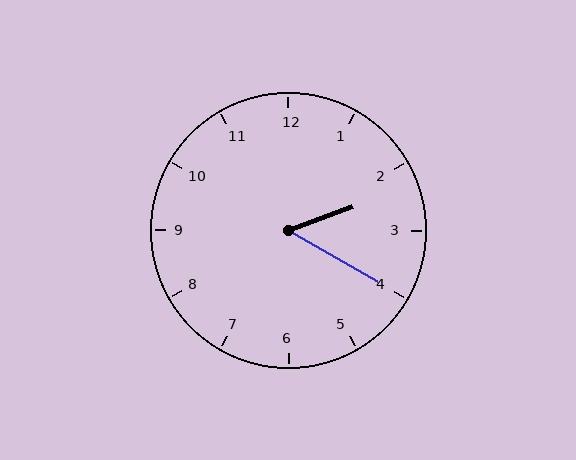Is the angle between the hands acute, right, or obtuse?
It is acute.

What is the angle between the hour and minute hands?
Approximately 50 degrees.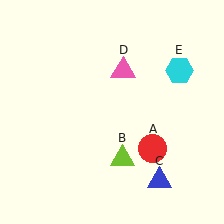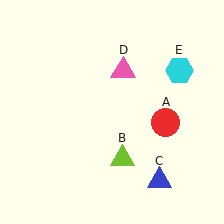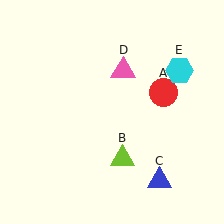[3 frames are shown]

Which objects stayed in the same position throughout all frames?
Lime triangle (object B) and blue triangle (object C) and pink triangle (object D) and cyan hexagon (object E) remained stationary.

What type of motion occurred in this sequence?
The red circle (object A) rotated counterclockwise around the center of the scene.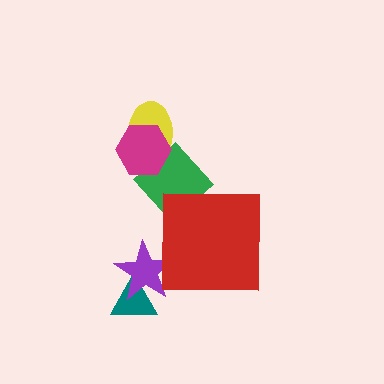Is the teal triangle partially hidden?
Yes, it is partially covered by another shape.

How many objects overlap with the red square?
1 object overlaps with the red square.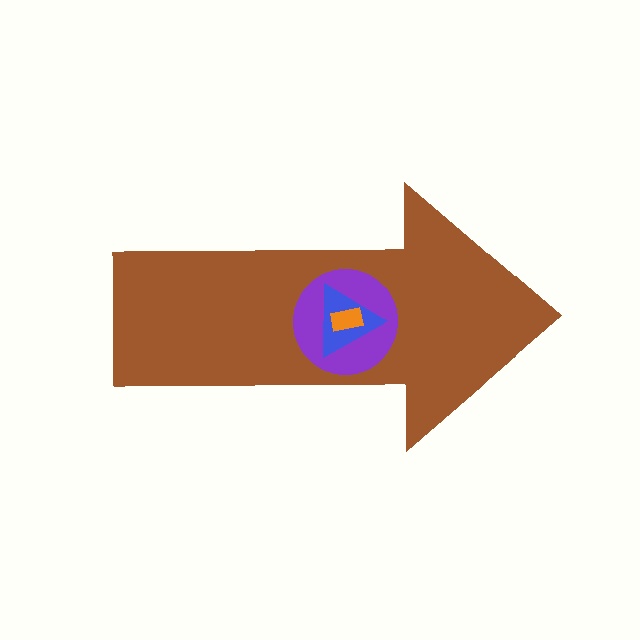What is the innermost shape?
The orange rectangle.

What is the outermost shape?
The brown arrow.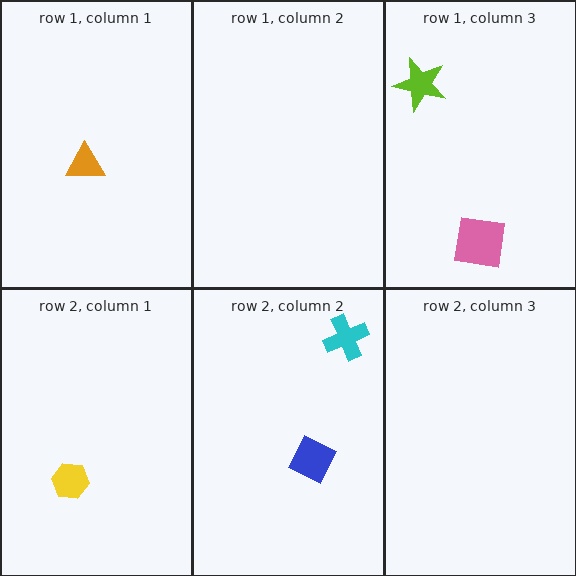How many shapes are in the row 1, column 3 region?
2.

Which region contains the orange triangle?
The row 1, column 1 region.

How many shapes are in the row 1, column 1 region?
1.